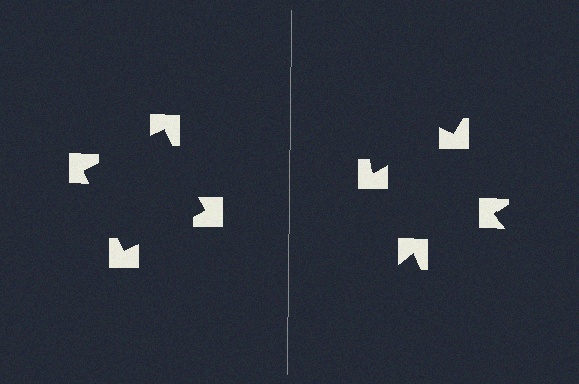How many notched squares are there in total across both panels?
8 — 4 on each side.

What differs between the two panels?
The notched squares are positioned identically on both sides; only the wedge orientations differ. On the left they align to a square; on the right they are misaligned.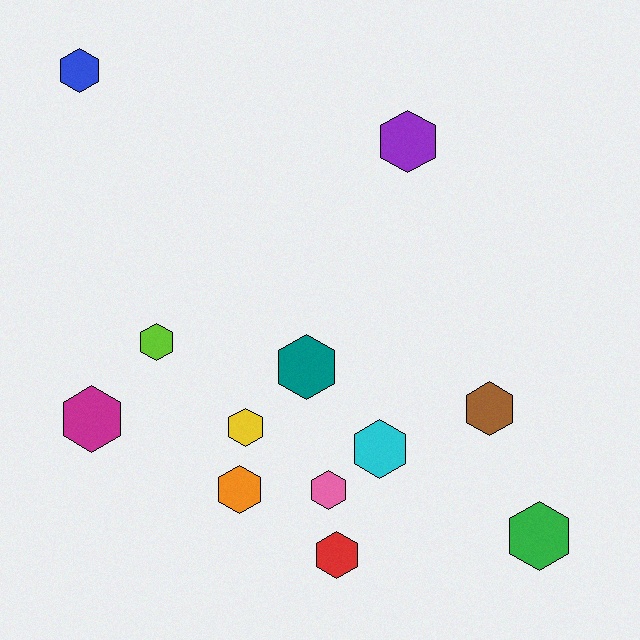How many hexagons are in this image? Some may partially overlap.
There are 12 hexagons.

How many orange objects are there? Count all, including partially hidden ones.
There is 1 orange object.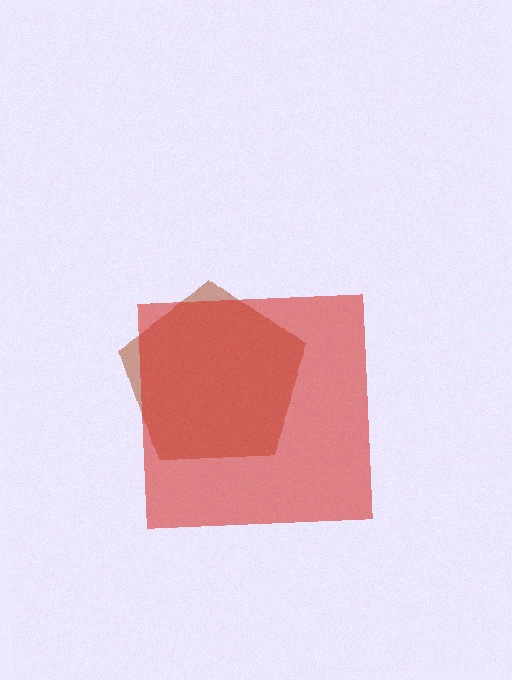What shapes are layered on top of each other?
The layered shapes are: a brown pentagon, a red square.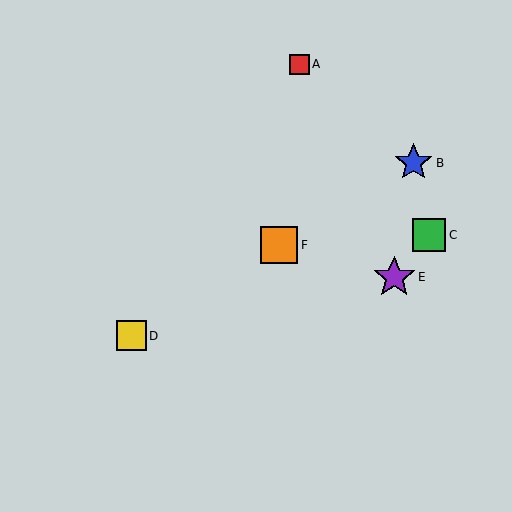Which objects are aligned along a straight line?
Objects B, D, F are aligned along a straight line.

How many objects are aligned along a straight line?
3 objects (B, D, F) are aligned along a straight line.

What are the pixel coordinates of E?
Object E is at (394, 277).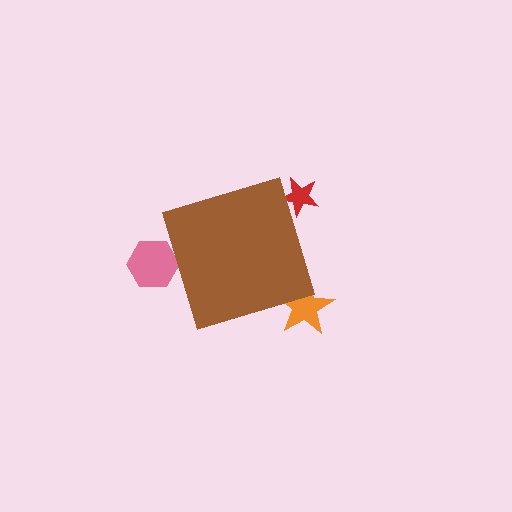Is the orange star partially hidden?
Yes, the orange star is partially hidden behind the brown diamond.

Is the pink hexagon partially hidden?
Yes, the pink hexagon is partially hidden behind the brown diamond.